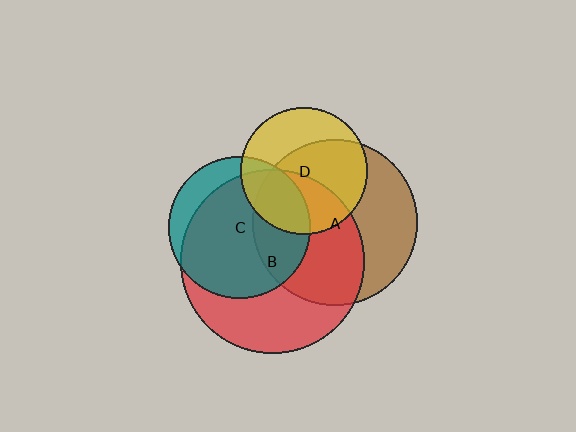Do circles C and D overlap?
Yes.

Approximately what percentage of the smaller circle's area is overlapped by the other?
Approximately 30%.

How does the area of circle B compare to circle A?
Approximately 1.2 times.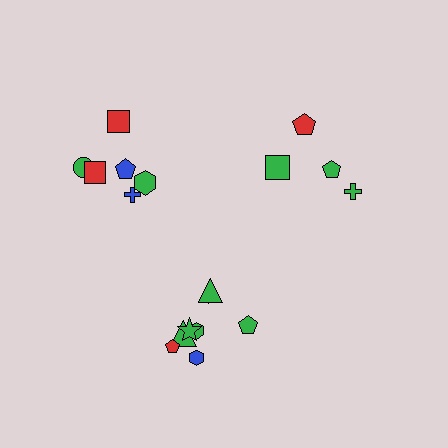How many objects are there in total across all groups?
There are 18 objects.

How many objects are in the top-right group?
There are 4 objects.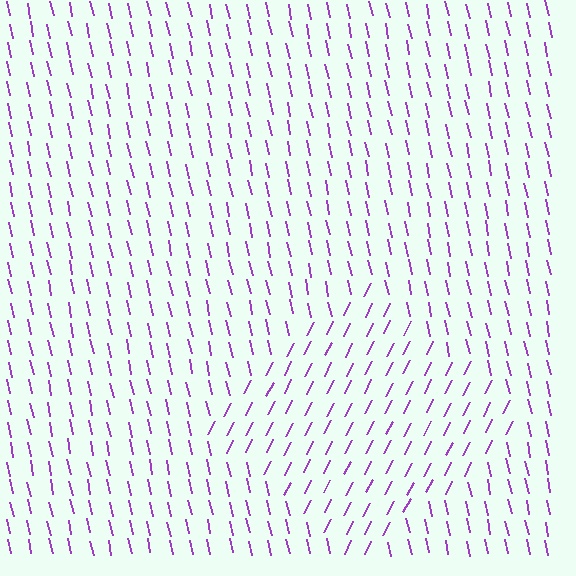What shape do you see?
I see a diamond.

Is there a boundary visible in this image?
Yes, there is a texture boundary formed by a change in line orientation.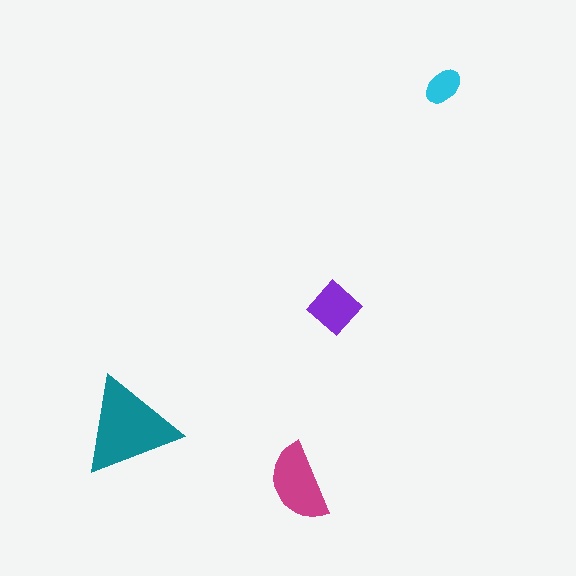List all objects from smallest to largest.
The cyan ellipse, the purple diamond, the magenta semicircle, the teal triangle.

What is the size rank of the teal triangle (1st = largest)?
1st.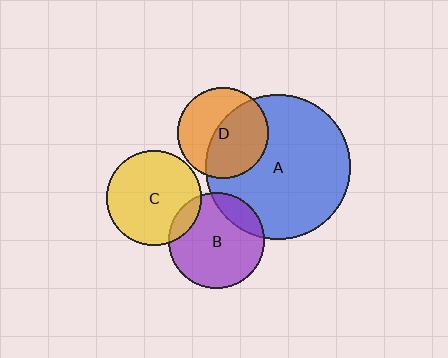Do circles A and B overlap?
Yes.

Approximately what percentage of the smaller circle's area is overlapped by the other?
Approximately 15%.